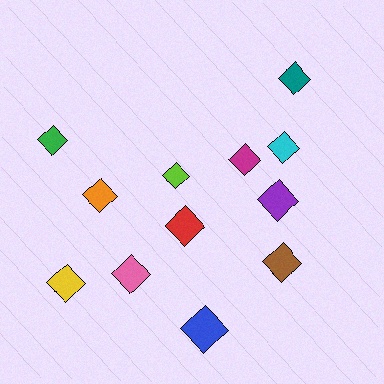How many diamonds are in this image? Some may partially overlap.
There are 12 diamonds.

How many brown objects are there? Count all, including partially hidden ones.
There is 1 brown object.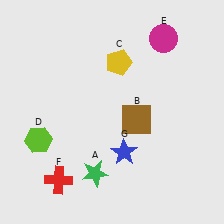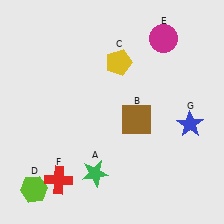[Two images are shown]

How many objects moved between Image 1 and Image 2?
2 objects moved between the two images.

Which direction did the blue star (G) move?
The blue star (G) moved right.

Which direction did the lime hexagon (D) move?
The lime hexagon (D) moved down.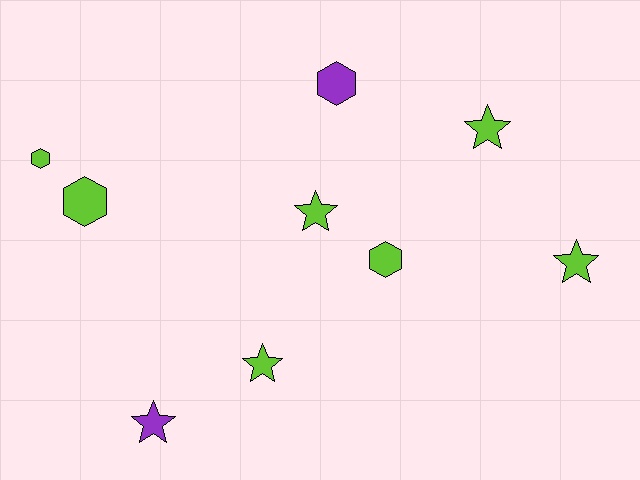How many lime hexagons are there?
There are 3 lime hexagons.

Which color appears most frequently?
Lime, with 7 objects.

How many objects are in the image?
There are 9 objects.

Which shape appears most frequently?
Star, with 5 objects.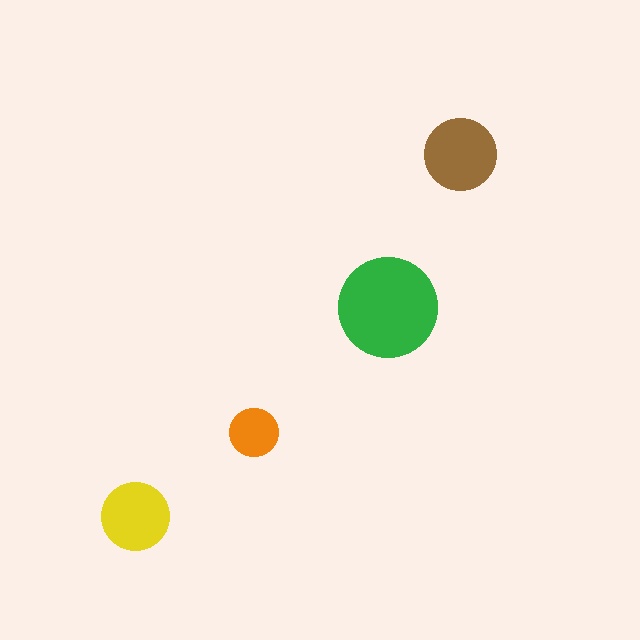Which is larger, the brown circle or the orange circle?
The brown one.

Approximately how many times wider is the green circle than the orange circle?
About 2 times wider.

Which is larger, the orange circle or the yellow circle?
The yellow one.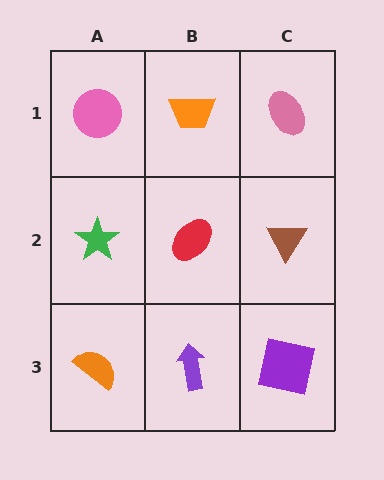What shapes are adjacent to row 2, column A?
A pink circle (row 1, column A), an orange semicircle (row 3, column A), a red ellipse (row 2, column B).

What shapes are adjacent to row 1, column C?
A brown triangle (row 2, column C), an orange trapezoid (row 1, column B).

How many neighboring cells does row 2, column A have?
3.